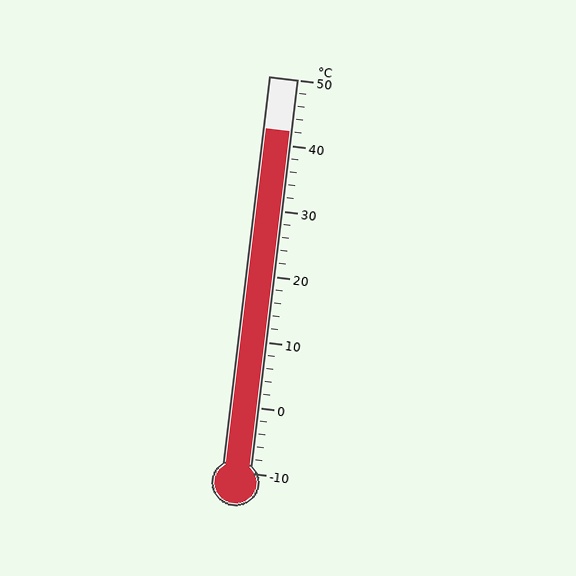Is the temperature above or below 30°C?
The temperature is above 30°C.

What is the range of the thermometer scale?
The thermometer scale ranges from -10°C to 50°C.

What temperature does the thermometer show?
The thermometer shows approximately 42°C.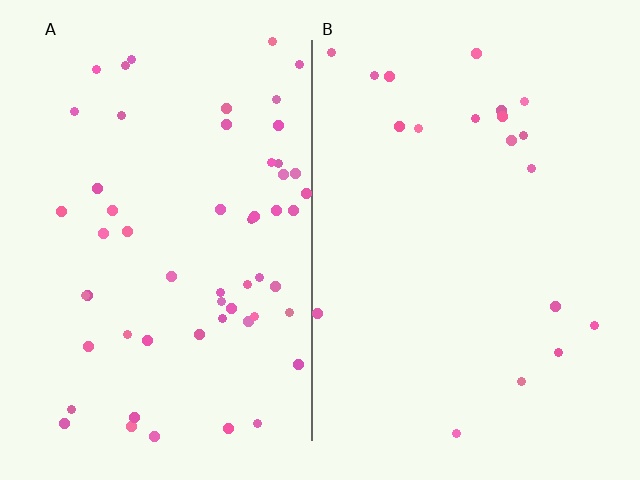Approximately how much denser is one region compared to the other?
Approximately 2.8× — region A over region B.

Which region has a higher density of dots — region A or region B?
A (the left).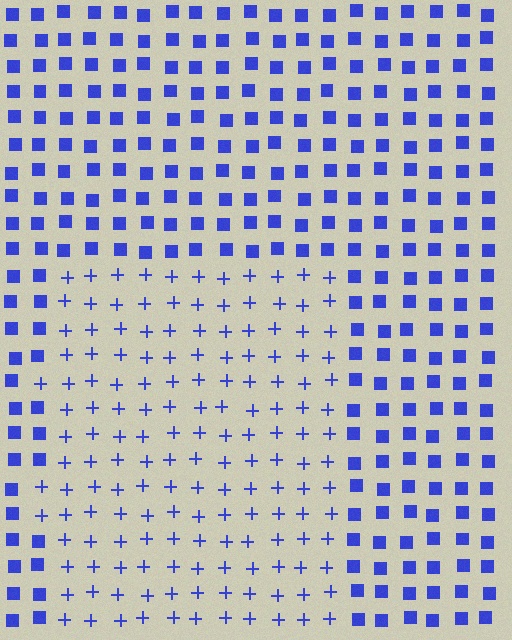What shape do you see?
I see a rectangle.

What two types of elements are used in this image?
The image uses plus signs inside the rectangle region and squares outside it.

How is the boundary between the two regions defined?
The boundary is defined by a change in element shape: plus signs inside vs. squares outside. All elements share the same color and spacing.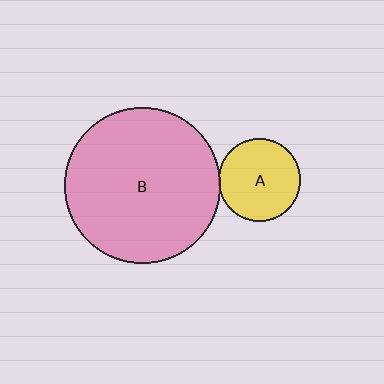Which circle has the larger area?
Circle B (pink).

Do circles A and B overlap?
Yes.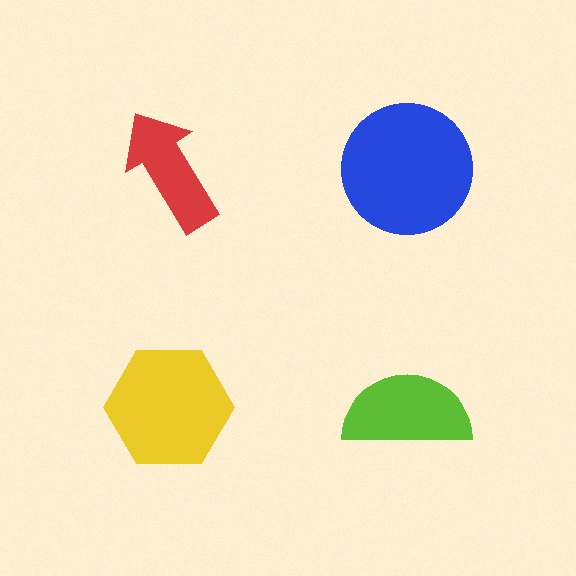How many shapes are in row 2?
2 shapes.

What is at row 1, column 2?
A blue circle.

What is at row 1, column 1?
A red arrow.